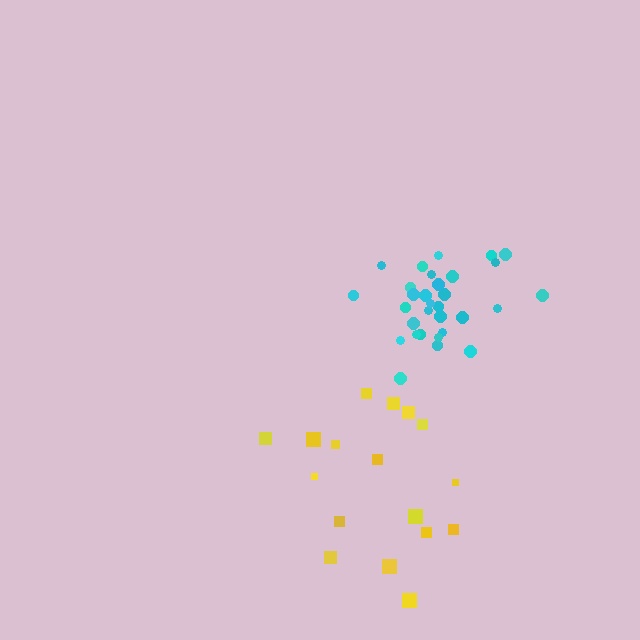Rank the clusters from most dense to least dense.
cyan, yellow.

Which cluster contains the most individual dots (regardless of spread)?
Cyan (31).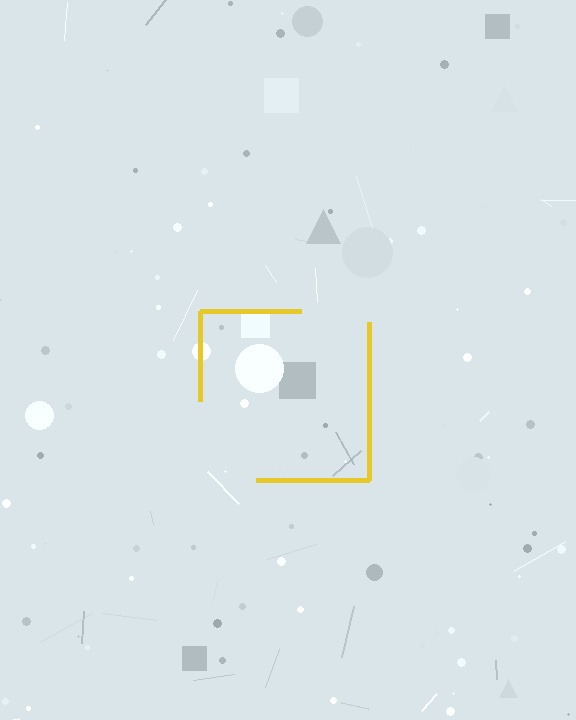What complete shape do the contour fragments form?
The contour fragments form a square.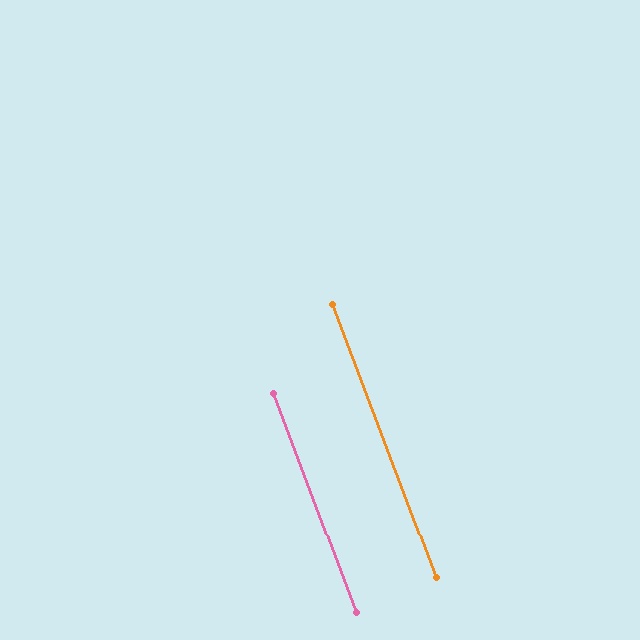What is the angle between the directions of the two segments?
Approximately 0 degrees.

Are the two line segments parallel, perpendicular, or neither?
Parallel — their directions differ by only 0.2°.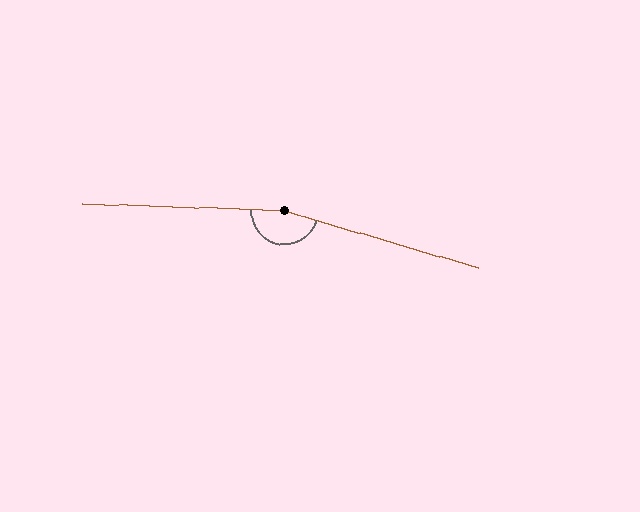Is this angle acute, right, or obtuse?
It is obtuse.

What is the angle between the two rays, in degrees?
Approximately 166 degrees.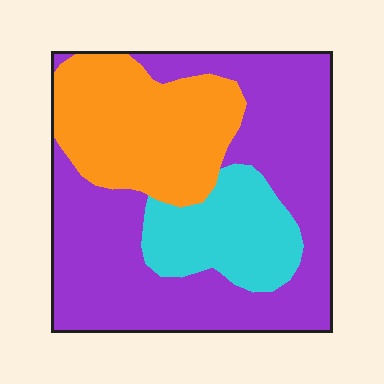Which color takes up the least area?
Cyan, at roughly 15%.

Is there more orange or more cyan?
Orange.